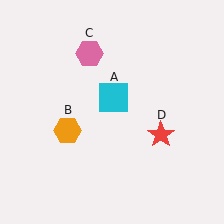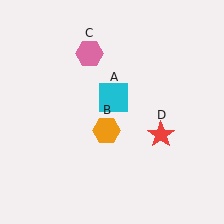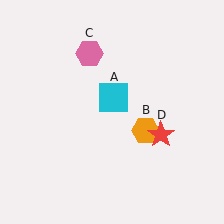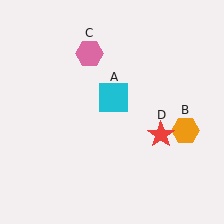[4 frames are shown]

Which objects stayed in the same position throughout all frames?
Cyan square (object A) and pink hexagon (object C) and red star (object D) remained stationary.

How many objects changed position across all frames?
1 object changed position: orange hexagon (object B).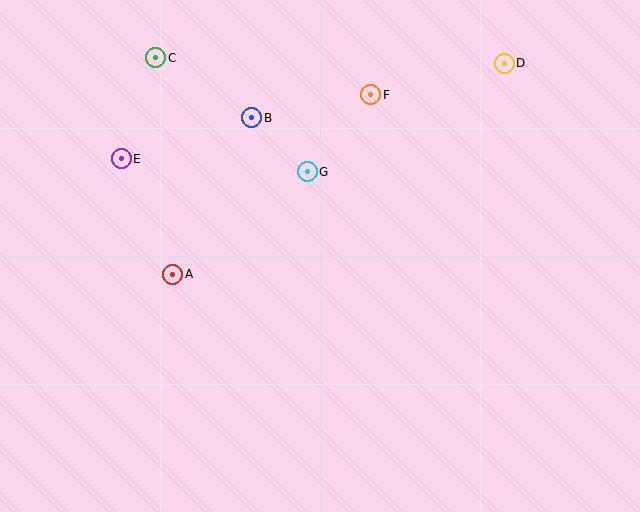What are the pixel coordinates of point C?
Point C is at (156, 58).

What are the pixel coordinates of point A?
Point A is at (173, 274).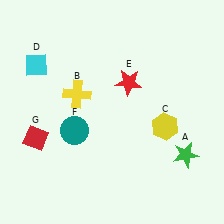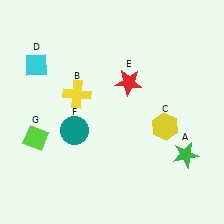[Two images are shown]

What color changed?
The diamond (G) changed from red in Image 1 to lime in Image 2.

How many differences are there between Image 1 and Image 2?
There is 1 difference between the two images.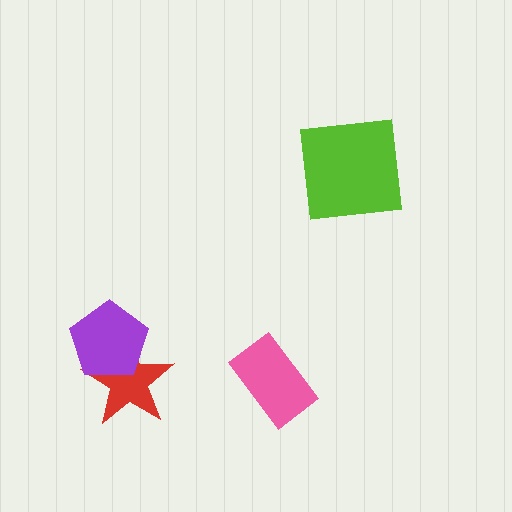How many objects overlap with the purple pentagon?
1 object overlaps with the purple pentagon.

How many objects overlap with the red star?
1 object overlaps with the red star.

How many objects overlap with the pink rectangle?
0 objects overlap with the pink rectangle.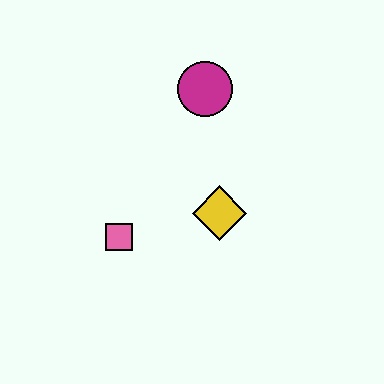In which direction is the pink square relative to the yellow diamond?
The pink square is to the left of the yellow diamond.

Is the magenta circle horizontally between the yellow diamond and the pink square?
Yes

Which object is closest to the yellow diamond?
The pink square is closest to the yellow diamond.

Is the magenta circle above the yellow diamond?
Yes